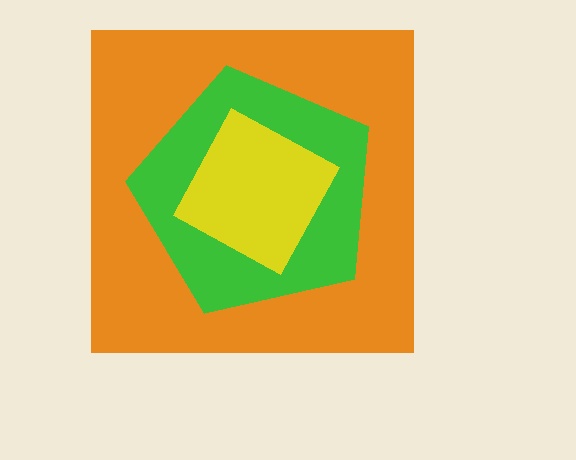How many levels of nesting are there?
3.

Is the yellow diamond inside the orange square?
Yes.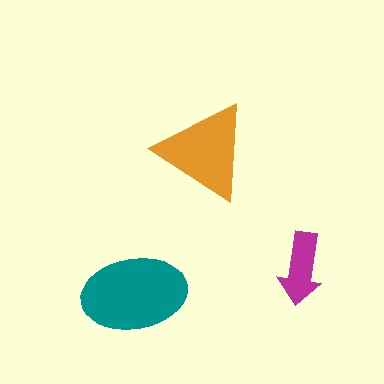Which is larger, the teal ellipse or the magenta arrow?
The teal ellipse.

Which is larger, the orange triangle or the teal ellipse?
The teal ellipse.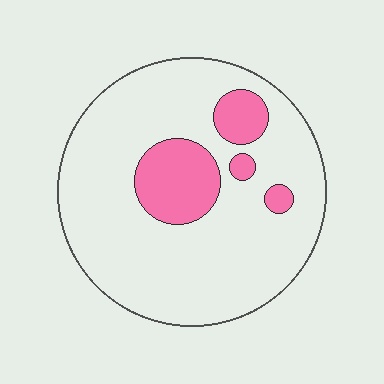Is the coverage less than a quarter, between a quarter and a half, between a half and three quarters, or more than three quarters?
Less than a quarter.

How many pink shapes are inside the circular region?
4.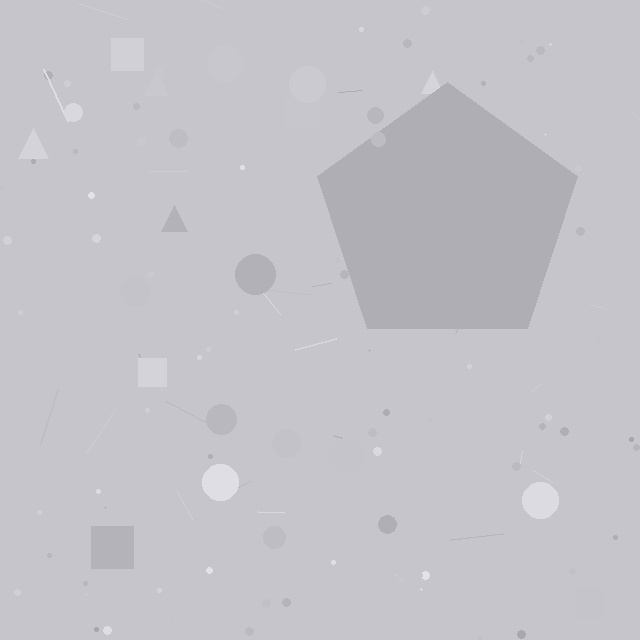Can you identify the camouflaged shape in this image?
The camouflaged shape is a pentagon.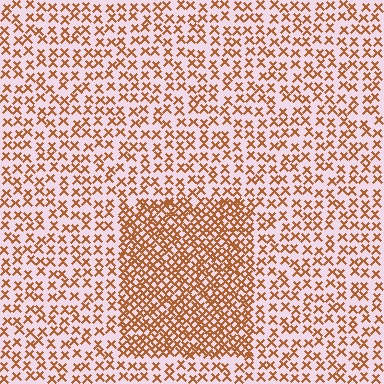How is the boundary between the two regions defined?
The boundary is defined by a change in element density (approximately 2.1x ratio). All elements are the same color, size, and shape.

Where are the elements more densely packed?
The elements are more densely packed inside the rectangle boundary.